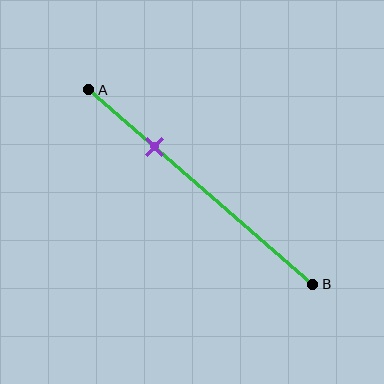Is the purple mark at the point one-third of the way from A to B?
No, the mark is at about 30% from A, not at the 33% one-third point.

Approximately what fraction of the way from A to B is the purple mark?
The purple mark is approximately 30% of the way from A to B.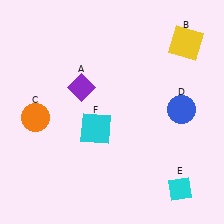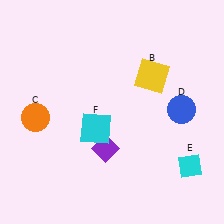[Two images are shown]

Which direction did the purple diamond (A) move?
The purple diamond (A) moved down.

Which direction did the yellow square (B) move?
The yellow square (B) moved left.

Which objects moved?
The objects that moved are: the purple diamond (A), the yellow square (B), the cyan diamond (E).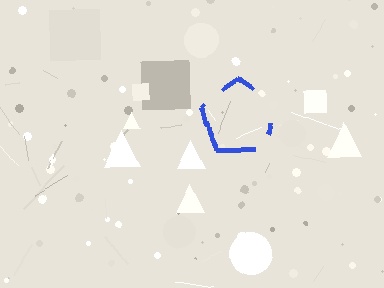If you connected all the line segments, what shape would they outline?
They would outline a pentagon.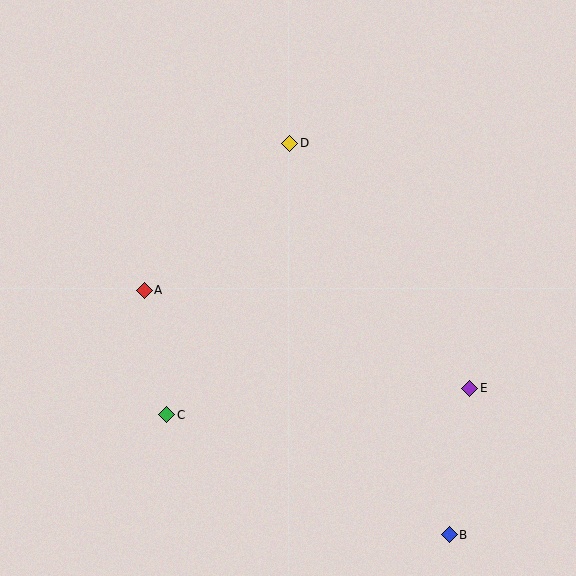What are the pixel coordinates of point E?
Point E is at (470, 388).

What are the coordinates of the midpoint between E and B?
The midpoint between E and B is at (460, 462).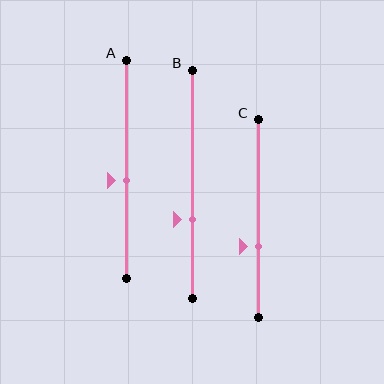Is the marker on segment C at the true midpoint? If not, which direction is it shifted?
No, the marker on segment C is shifted downward by about 14% of the segment length.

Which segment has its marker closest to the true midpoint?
Segment A has its marker closest to the true midpoint.